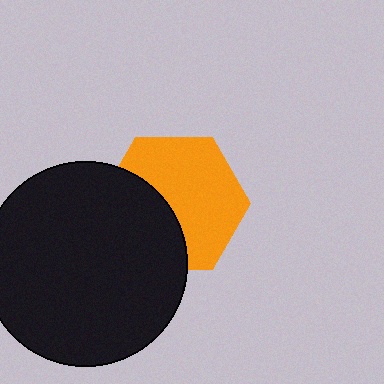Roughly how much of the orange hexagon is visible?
About half of it is visible (roughly 62%).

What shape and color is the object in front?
The object in front is a black circle.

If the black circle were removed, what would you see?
You would see the complete orange hexagon.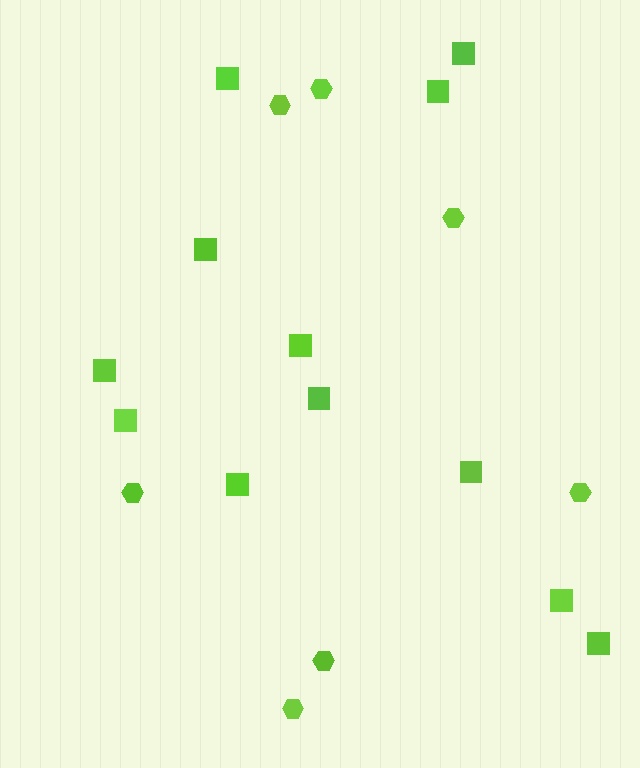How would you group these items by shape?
There are 2 groups: one group of hexagons (7) and one group of squares (12).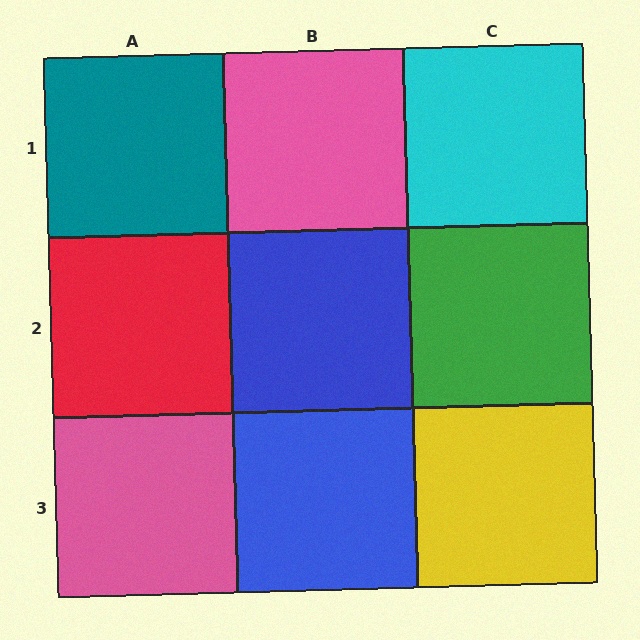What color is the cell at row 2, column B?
Blue.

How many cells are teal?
1 cell is teal.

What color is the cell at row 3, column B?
Blue.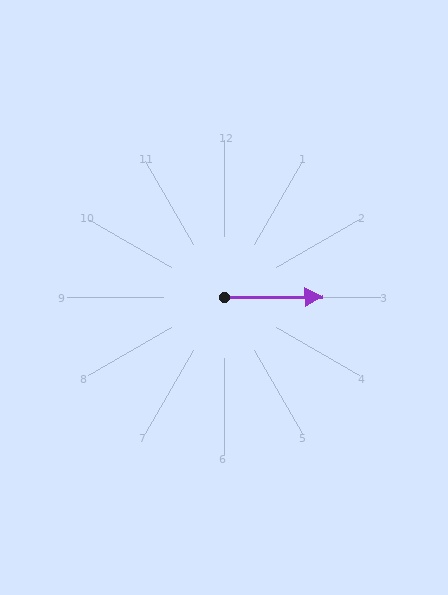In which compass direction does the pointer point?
East.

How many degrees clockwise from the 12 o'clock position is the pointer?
Approximately 90 degrees.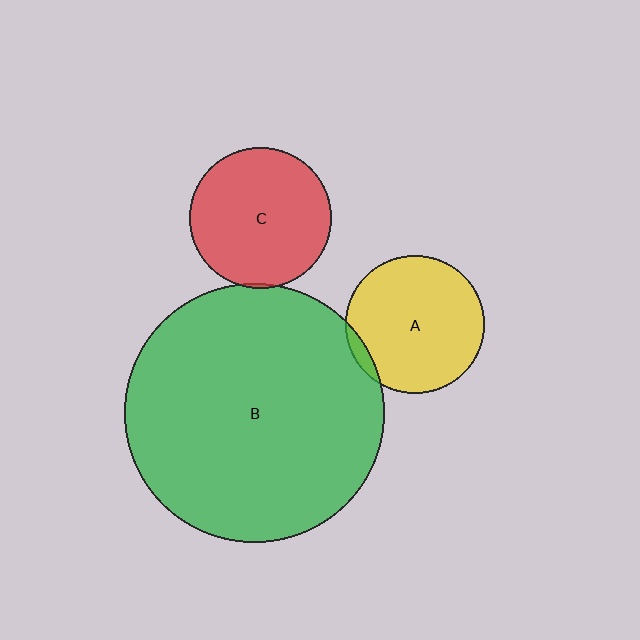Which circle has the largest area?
Circle B (green).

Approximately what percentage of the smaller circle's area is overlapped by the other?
Approximately 5%.